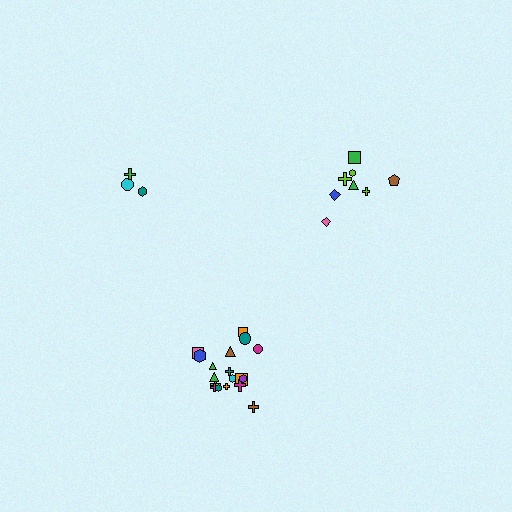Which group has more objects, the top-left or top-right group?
The top-right group.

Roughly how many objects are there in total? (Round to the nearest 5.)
Roughly 30 objects in total.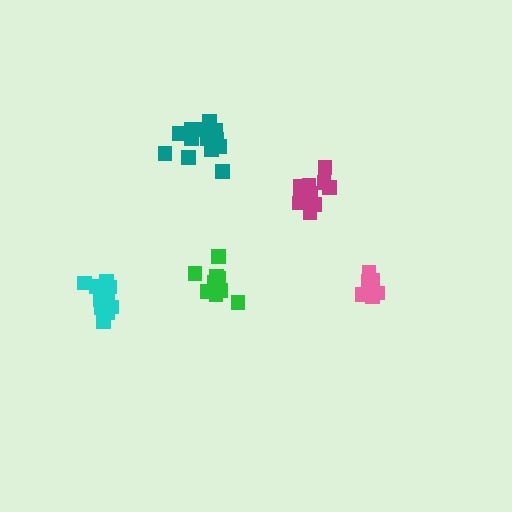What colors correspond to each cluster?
The clusters are colored: green, pink, magenta, teal, cyan.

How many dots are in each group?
Group 1: 10 dots, Group 2: 9 dots, Group 3: 12 dots, Group 4: 14 dots, Group 5: 13 dots (58 total).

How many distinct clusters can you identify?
There are 5 distinct clusters.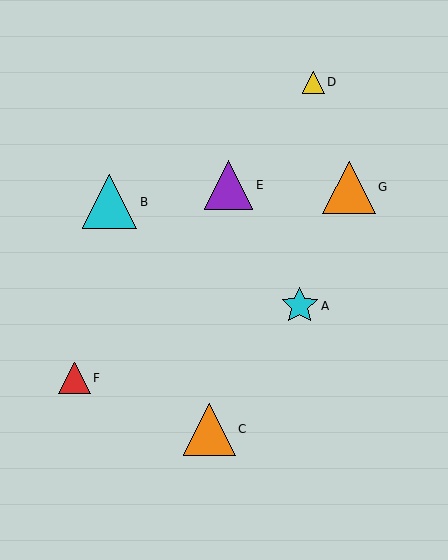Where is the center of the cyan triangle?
The center of the cyan triangle is at (110, 202).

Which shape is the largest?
The cyan triangle (labeled B) is the largest.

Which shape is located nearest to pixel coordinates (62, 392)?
The red triangle (labeled F) at (75, 378) is nearest to that location.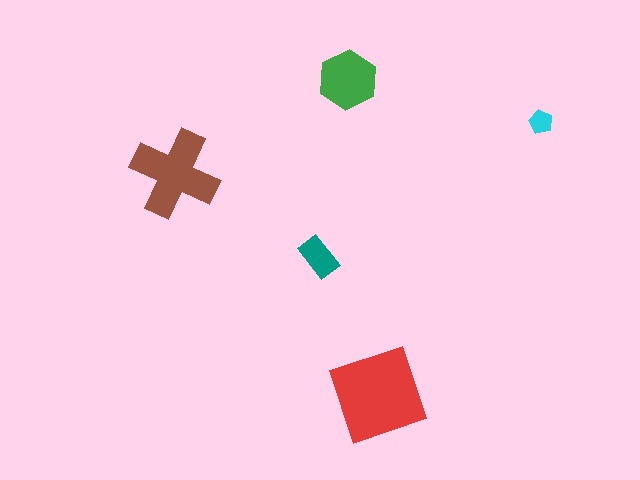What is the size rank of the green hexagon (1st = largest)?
3rd.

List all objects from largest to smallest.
The red diamond, the brown cross, the green hexagon, the teal rectangle, the cyan pentagon.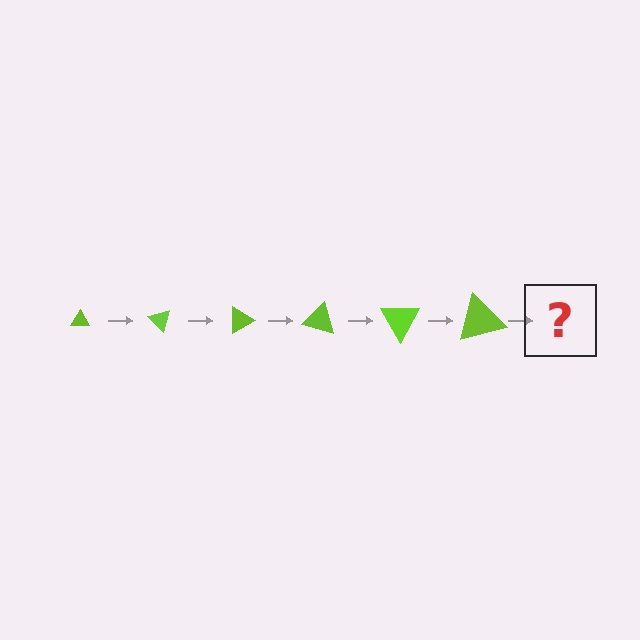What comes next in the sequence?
The next element should be a triangle, larger than the previous one and rotated 270 degrees from the start.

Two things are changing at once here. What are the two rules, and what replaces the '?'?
The two rules are that the triangle grows larger each step and it rotates 45 degrees each step. The '?' should be a triangle, larger than the previous one and rotated 270 degrees from the start.